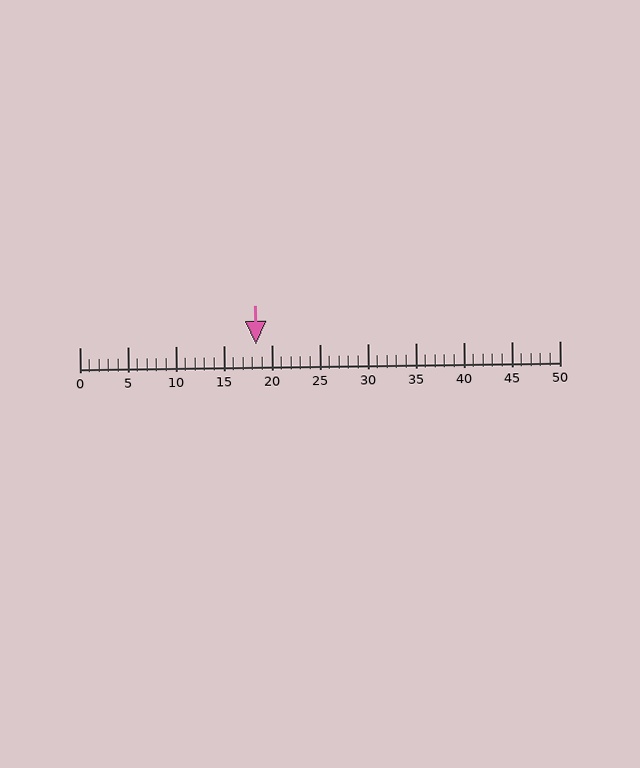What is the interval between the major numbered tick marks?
The major tick marks are spaced 5 units apart.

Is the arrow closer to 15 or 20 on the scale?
The arrow is closer to 20.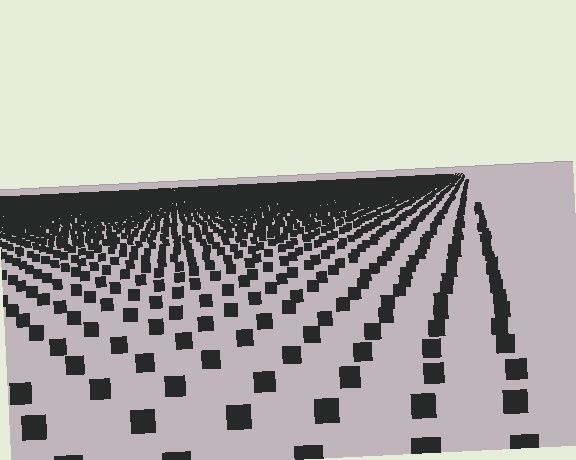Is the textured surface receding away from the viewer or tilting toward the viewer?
The surface is receding away from the viewer. Texture elements get smaller and denser toward the top.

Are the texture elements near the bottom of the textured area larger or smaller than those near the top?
Larger. Near the bottom, elements are closer to the viewer and appear at a bigger on-screen size.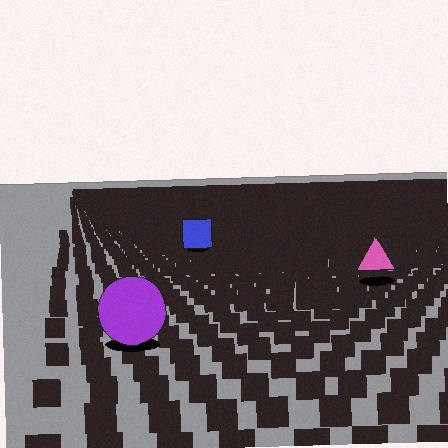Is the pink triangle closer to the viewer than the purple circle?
No. The purple circle is closer — you can tell from the texture gradient: the ground texture is coarser near it.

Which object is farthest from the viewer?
The blue square is farthest from the viewer. It appears smaller and the ground texture around it is denser.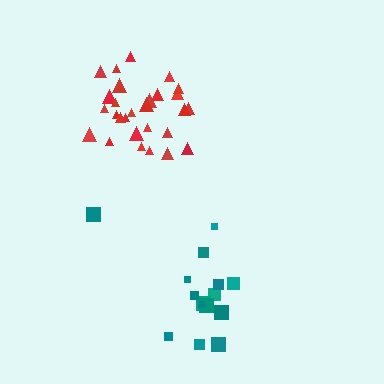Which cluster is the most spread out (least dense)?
Teal.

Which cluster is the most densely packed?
Red.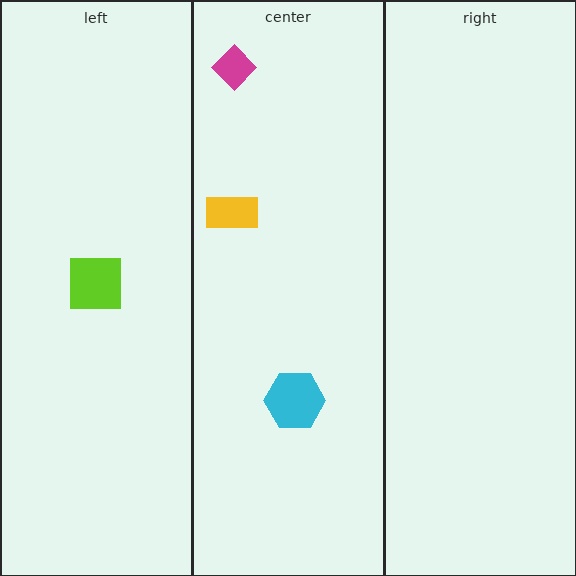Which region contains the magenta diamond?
The center region.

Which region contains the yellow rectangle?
The center region.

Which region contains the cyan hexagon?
The center region.